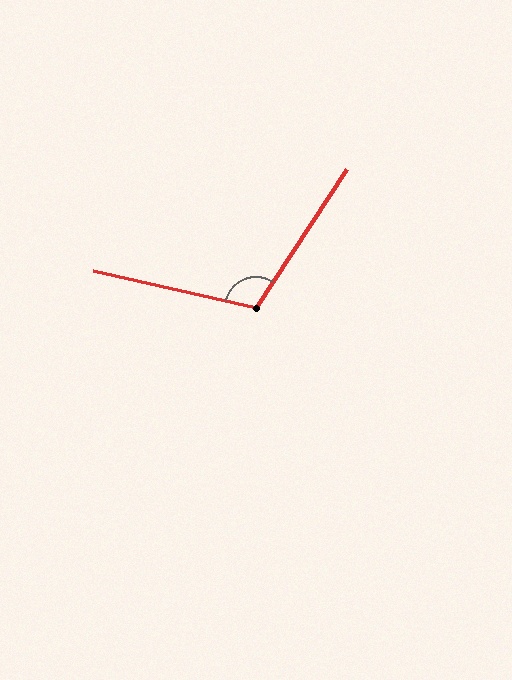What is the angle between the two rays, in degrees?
Approximately 111 degrees.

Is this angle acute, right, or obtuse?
It is obtuse.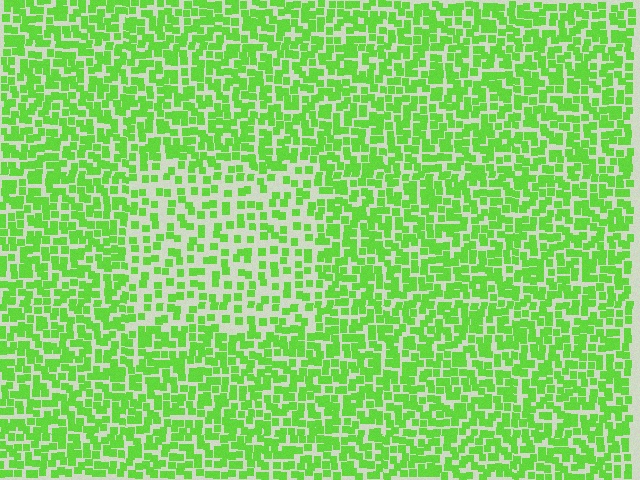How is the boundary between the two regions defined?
The boundary is defined by a change in element density (approximately 1.9x ratio). All elements are the same color, size, and shape.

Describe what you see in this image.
The image contains small lime elements arranged at two different densities. A rectangle-shaped region is visible where the elements are less densely packed than the surrounding area.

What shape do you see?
I see a rectangle.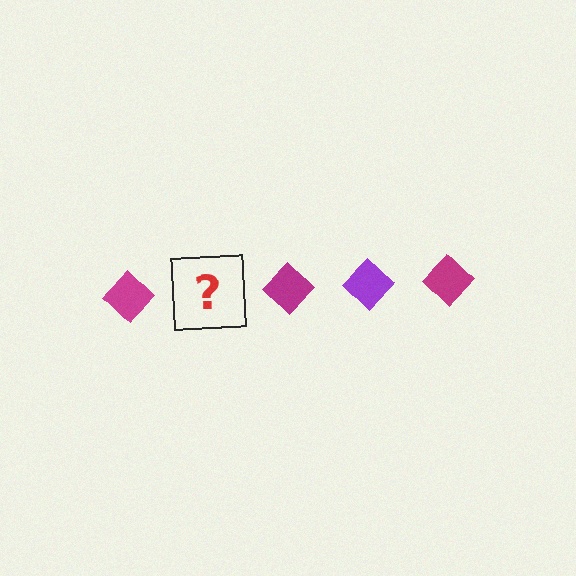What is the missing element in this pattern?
The missing element is a purple diamond.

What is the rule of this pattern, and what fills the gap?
The rule is that the pattern cycles through magenta, purple diamonds. The gap should be filled with a purple diamond.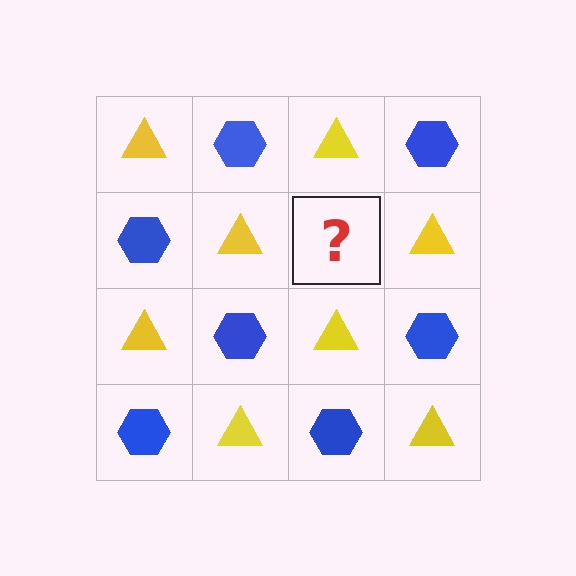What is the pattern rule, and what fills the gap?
The rule is that it alternates yellow triangle and blue hexagon in a checkerboard pattern. The gap should be filled with a blue hexagon.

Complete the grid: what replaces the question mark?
The question mark should be replaced with a blue hexagon.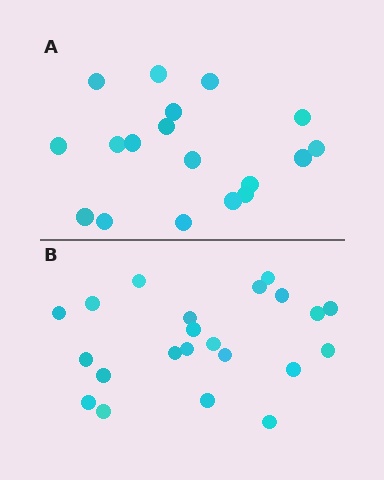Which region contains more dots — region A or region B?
Region B (the bottom region) has more dots.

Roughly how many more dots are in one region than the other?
Region B has about 4 more dots than region A.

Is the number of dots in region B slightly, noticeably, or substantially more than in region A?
Region B has only slightly more — the two regions are fairly close. The ratio is roughly 1.2 to 1.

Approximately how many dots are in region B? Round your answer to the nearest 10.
About 20 dots. (The exact count is 22, which rounds to 20.)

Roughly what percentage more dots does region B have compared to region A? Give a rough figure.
About 20% more.